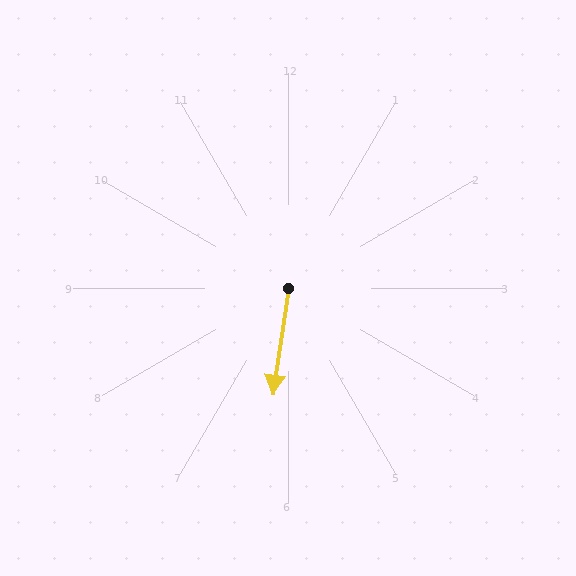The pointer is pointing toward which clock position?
Roughly 6 o'clock.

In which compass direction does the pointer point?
South.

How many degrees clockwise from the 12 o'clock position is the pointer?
Approximately 188 degrees.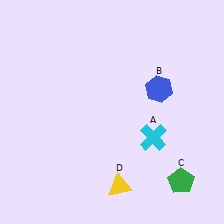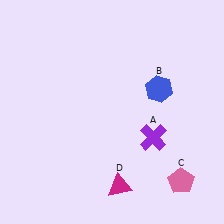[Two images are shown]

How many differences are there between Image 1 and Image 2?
There are 3 differences between the two images.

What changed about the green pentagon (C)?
In Image 1, C is green. In Image 2, it changed to pink.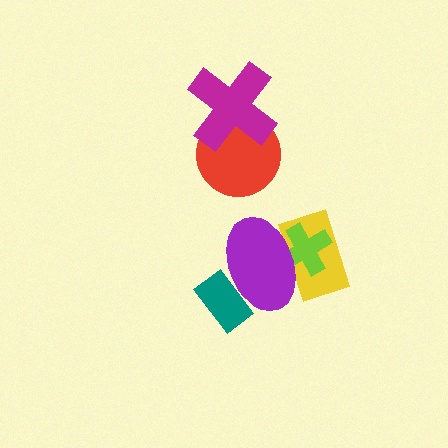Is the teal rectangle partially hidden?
Yes, it is partially covered by another shape.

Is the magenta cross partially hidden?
No, no other shape covers it.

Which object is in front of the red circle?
The magenta cross is in front of the red circle.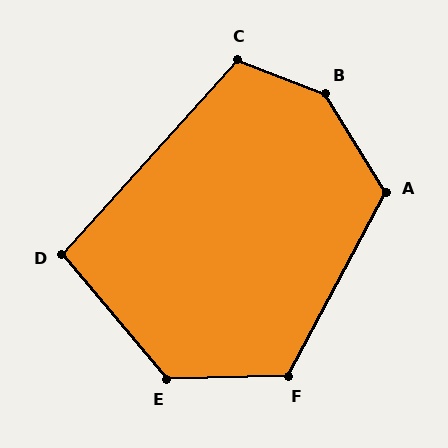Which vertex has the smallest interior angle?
D, at approximately 98 degrees.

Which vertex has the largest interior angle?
B, at approximately 143 degrees.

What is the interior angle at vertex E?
Approximately 129 degrees (obtuse).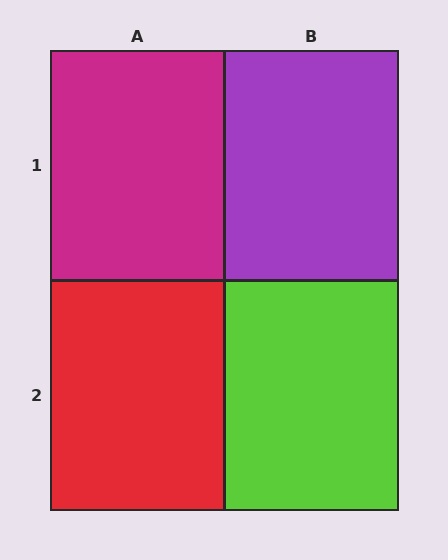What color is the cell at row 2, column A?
Red.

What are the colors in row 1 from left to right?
Magenta, purple.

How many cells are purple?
1 cell is purple.